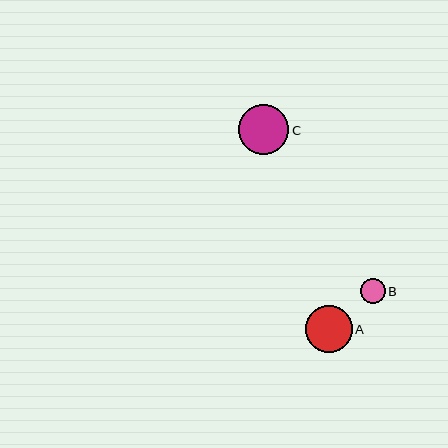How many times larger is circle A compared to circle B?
Circle A is approximately 1.9 times the size of circle B.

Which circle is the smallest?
Circle B is the smallest with a size of approximately 25 pixels.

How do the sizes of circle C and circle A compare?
Circle C and circle A are approximately the same size.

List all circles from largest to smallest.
From largest to smallest: C, A, B.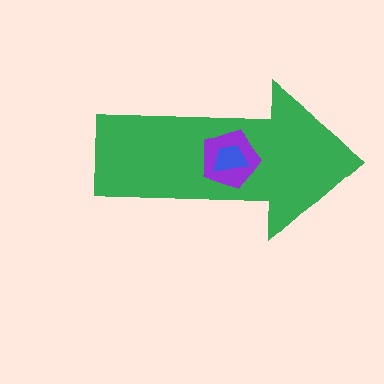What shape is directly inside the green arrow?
The purple pentagon.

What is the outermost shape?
The green arrow.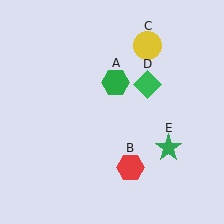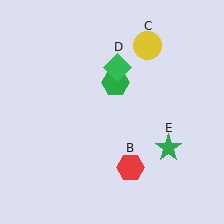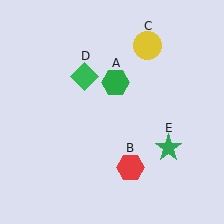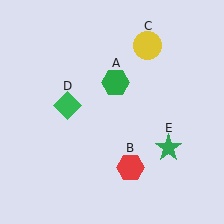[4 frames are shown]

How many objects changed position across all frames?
1 object changed position: green diamond (object D).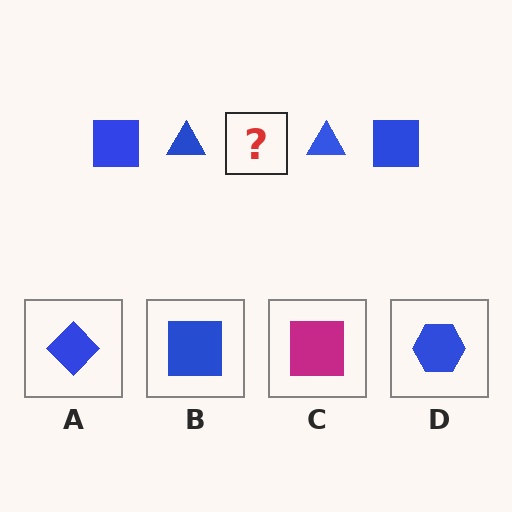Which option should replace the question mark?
Option B.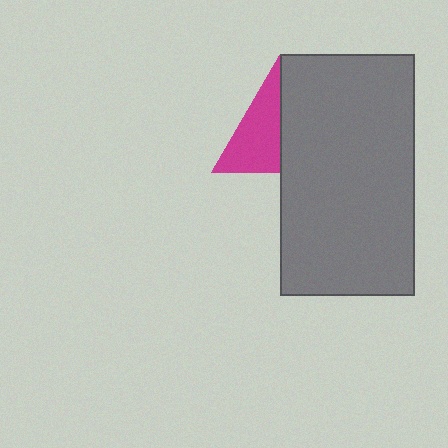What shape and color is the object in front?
The object in front is a gray rectangle.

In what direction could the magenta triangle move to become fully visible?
The magenta triangle could move left. That would shift it out from behind the gray rectangle entirely.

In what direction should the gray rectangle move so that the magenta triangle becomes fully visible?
The gray rectangle should move right. That is the shortest direction to clear the overlap and leave the magenta triangle fully visible.